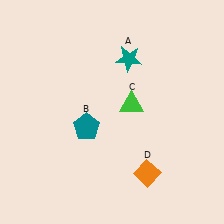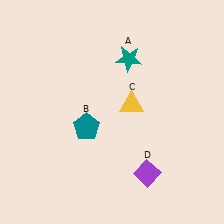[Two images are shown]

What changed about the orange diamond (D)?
In Image 1, D is orange. In Image 2, it changed to purple.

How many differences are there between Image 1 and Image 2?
There are 2 differences between the two images.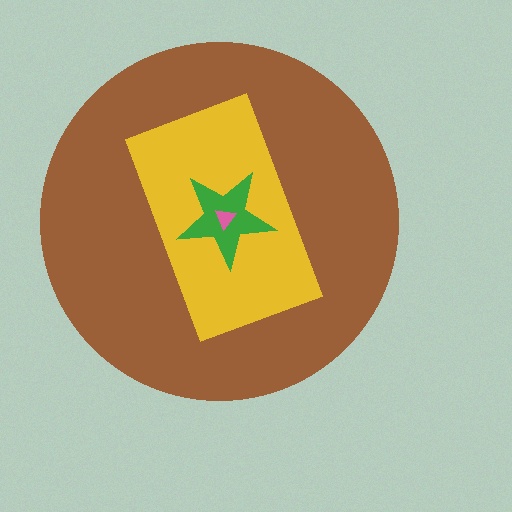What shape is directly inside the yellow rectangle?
The green star.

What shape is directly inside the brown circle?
The yellow rectangle.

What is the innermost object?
The pink triangle.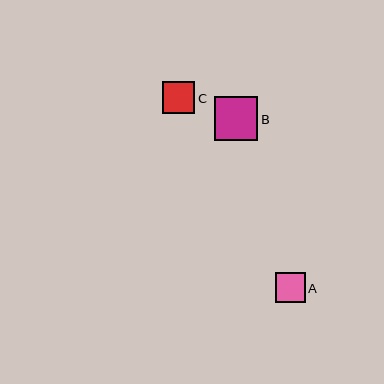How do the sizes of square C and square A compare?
Square C and square A are approximately the same size.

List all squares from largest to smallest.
From largest to smallest: B, C, A.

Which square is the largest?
Square B is the largest with a size of approximately 44 pixels.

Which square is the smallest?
Square A is the smallest with a size of approximately 30 pixels.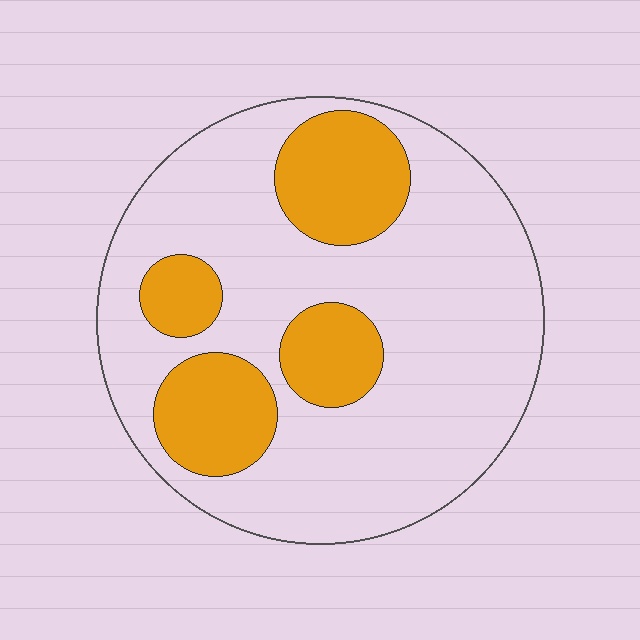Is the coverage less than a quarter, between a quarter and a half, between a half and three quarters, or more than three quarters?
Between a quarter and a half.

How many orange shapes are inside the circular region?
4.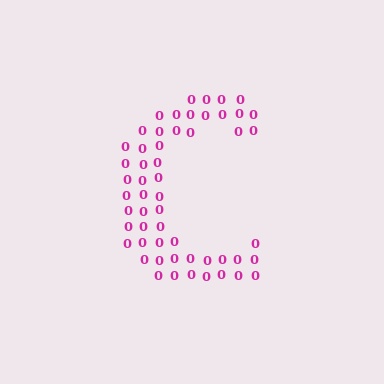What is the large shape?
The large shape is the letter C.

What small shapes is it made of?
It is made of small digit 0's.